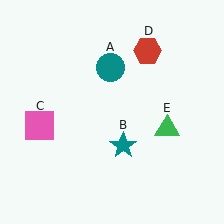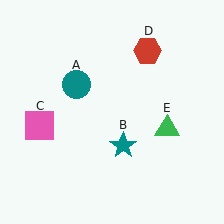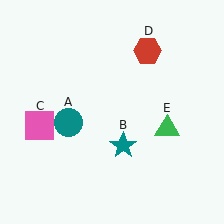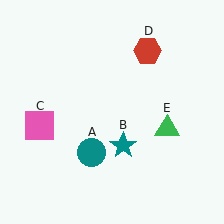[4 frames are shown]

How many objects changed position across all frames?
1 object changed position: teal circle (object A).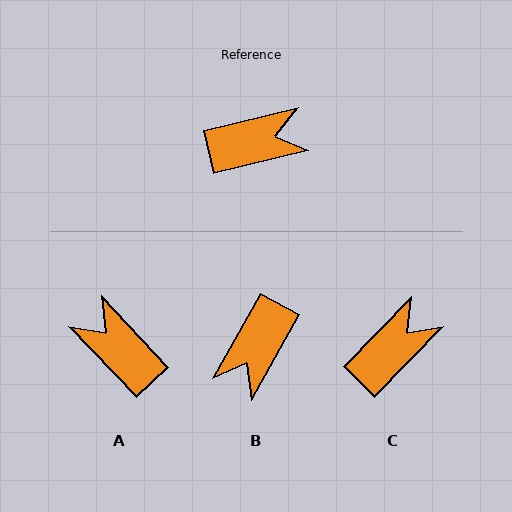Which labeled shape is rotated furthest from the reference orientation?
B, about 133 degrees away.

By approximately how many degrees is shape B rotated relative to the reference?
Approximately 133 degrees clockwise.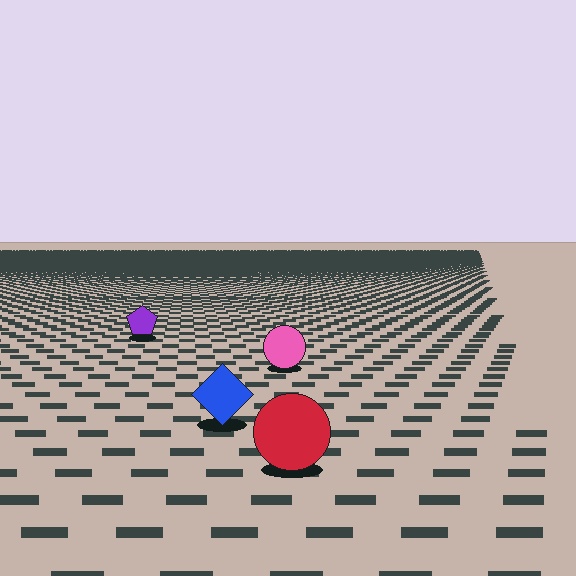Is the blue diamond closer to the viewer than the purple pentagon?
Yes. The blue diamond is closer — you can tell from the texture gradient: the ground texture is coarser near it.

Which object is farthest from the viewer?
The purple pentagon is farthest from the viewer. It appears smaller and the ground texture around it is denser.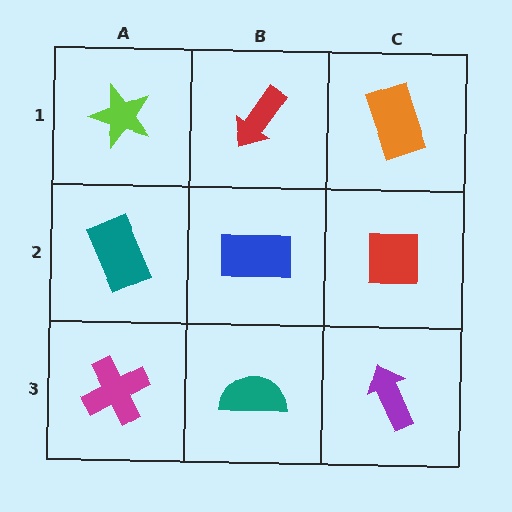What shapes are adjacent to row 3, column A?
A teal rectangle (row 2, column A), a teal semicircle (row 3, column B).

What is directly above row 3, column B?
A blue rectangle.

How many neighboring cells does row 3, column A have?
2.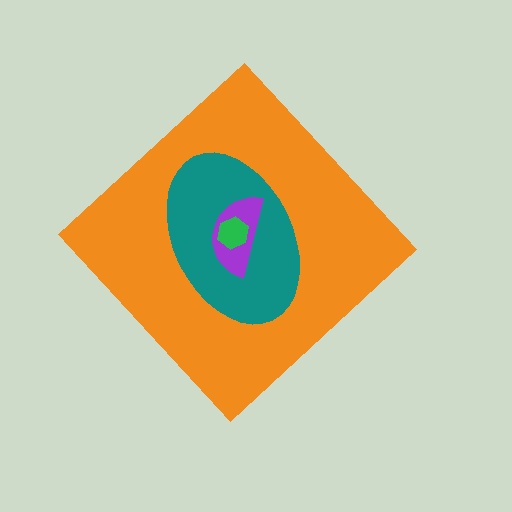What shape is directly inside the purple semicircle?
The green hexagon.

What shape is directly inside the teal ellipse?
The purple semicircle.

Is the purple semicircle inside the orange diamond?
Yes.